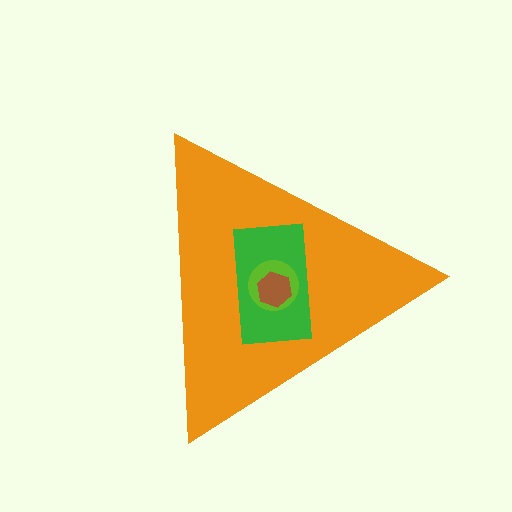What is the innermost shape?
The brown hexagon.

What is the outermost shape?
The orange triangle.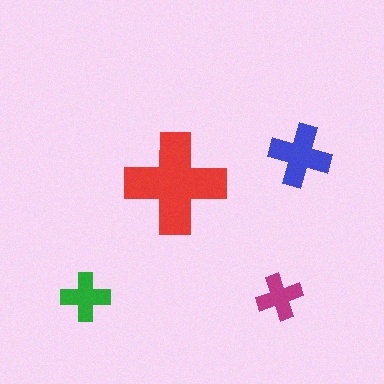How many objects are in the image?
There are 4 objects in the image.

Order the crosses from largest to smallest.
the red one, the blue one, the green one, the magenta one.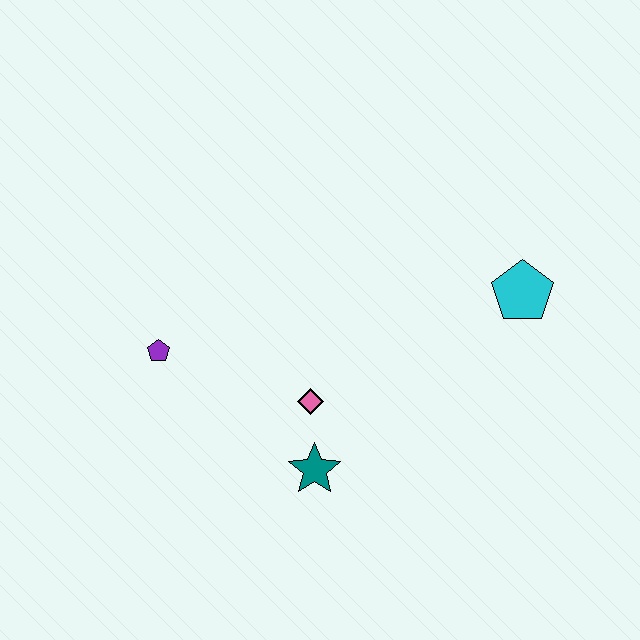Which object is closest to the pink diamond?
The teal star is closest to the pink diamond.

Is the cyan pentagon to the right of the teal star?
Yes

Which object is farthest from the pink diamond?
The cyan pentagon is farthest from the pink diamond.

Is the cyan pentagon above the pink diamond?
Yes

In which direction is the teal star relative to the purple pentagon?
The teal star is to the right of the purple pentagon.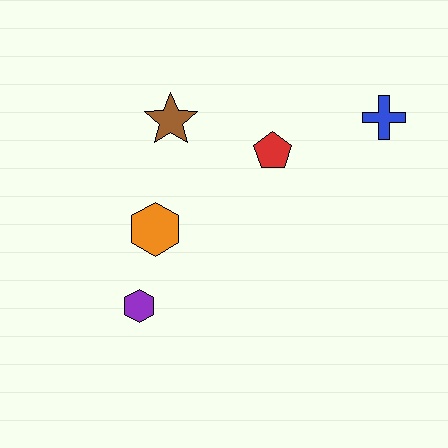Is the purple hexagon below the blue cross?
Yes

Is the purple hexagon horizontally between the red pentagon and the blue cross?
No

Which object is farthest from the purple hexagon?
The blue cross is farthest from the purple hexagon.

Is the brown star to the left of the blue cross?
Yes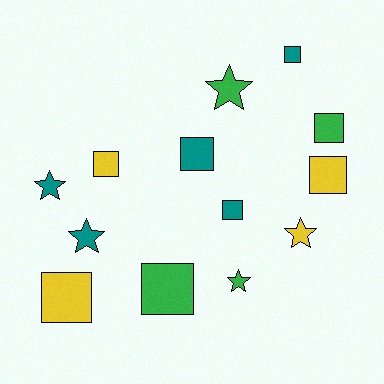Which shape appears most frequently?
Square, with 8 objects.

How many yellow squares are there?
There are 3 yellow squares.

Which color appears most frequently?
Teal, with 5 objects.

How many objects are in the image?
There are 13 objects.